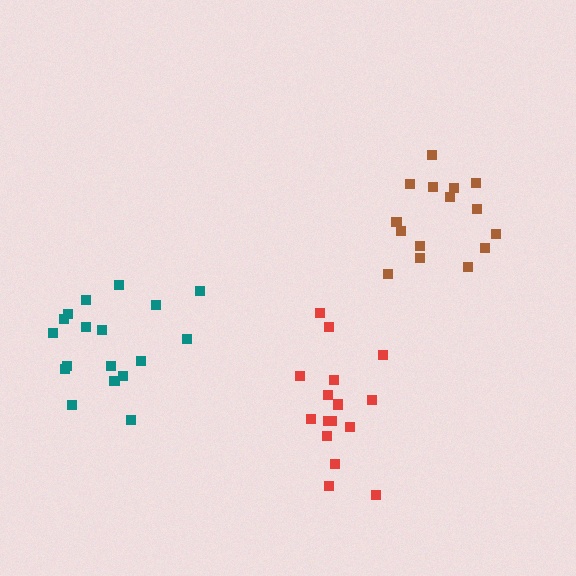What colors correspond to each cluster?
The clusters are colored: teal, brown, red.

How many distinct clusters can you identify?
There are 3 distinct clusters.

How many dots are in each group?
Group 1: 18 dots, Group 2: 15 dots, Group 3: 16 dots (49 total).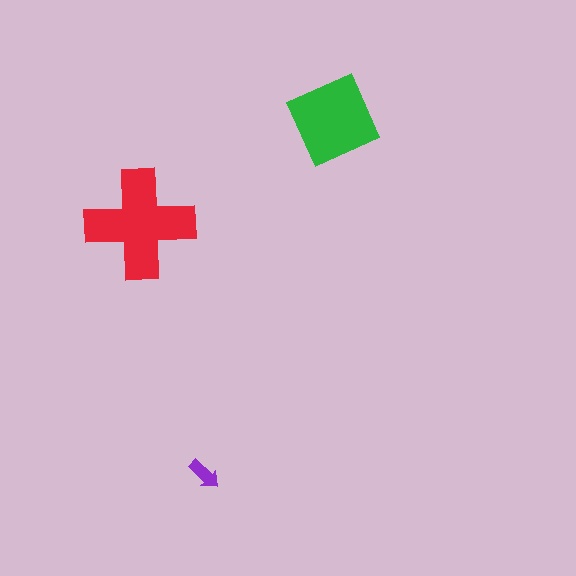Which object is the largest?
The red cross.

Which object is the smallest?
The purple arrow.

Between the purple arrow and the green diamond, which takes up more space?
The green diamond.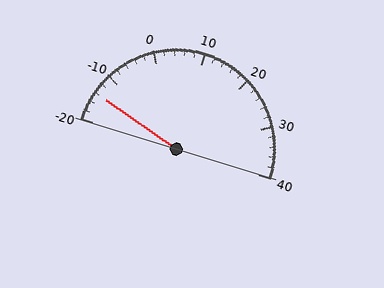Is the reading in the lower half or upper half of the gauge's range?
The reading is in the lower half of the range (-20 to 40).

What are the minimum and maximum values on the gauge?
The gauge ranges from -20 to 40.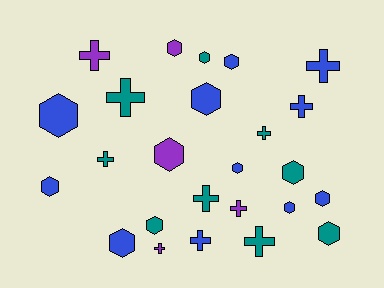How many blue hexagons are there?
There are 8 blue hexagons.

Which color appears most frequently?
Blue, with 11 objects.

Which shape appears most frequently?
Hexagon, with 14 objects.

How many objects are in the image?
There are 25 objects.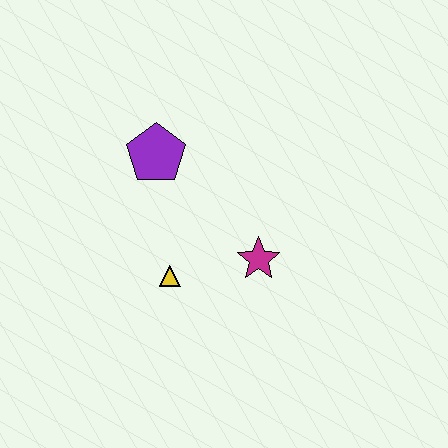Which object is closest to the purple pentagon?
The yellow triangle is closest to the purple pentagon.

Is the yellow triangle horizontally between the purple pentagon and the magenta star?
Yes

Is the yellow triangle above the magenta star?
No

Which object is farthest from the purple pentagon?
The magenta star is farthest from the purple pentagon.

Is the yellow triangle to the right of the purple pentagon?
Yes